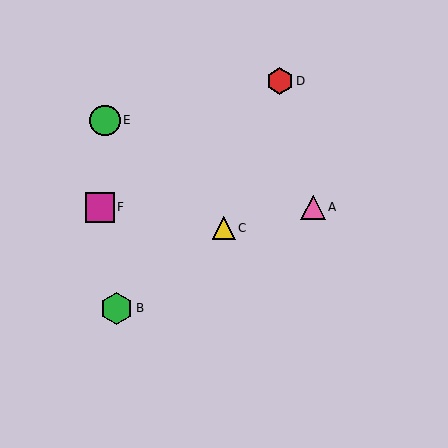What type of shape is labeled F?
Shape F is a magenta square.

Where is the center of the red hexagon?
The center of the red hexagon is at (280, 81).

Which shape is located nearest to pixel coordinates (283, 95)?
The red hexagon (labeled D) at (280, 81) is nearest to that location.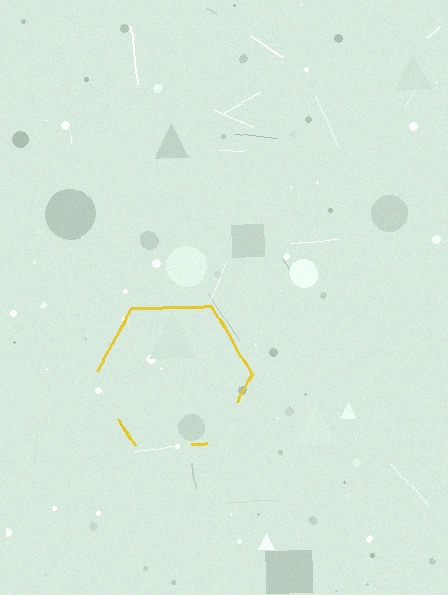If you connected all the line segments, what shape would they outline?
They would outline a hexagon.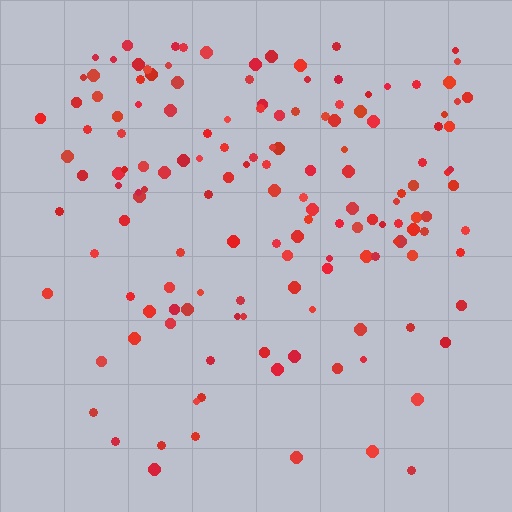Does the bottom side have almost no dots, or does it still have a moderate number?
Still a moderate number, just noticeably fewer than the top.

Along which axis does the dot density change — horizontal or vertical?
Vertical.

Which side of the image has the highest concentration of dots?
The top.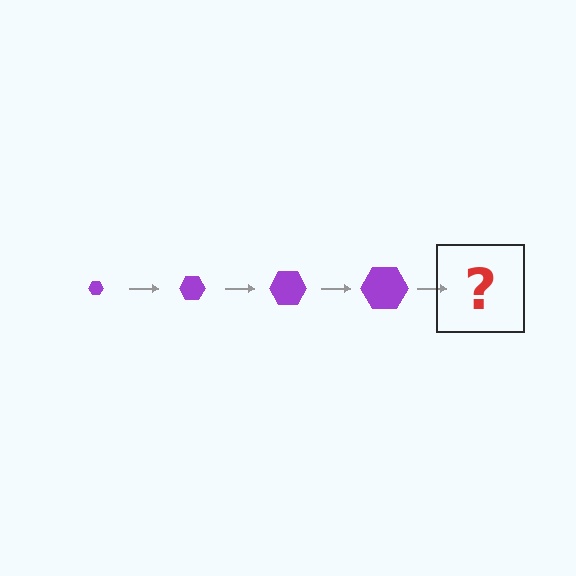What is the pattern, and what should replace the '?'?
The pattern is that the hexagon gets progressively larger each step. The '?' should be a purple hexagon, larger than the previous one.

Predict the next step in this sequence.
The next step is a purple hexagon, larger than the previous one.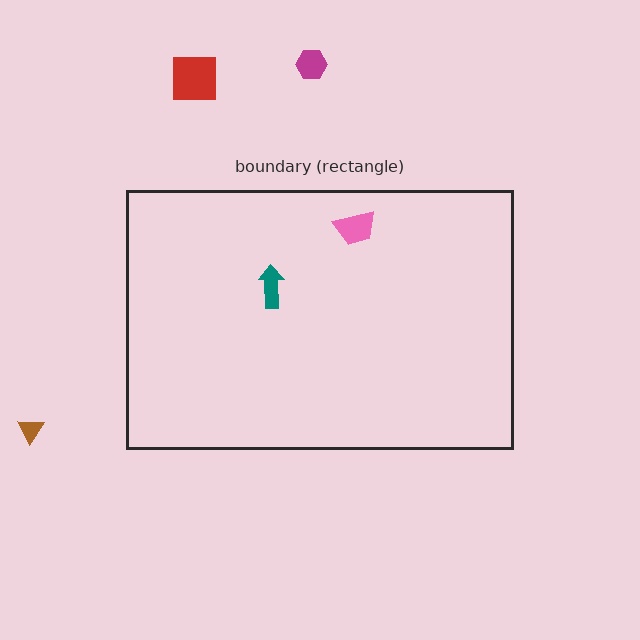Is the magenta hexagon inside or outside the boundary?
Outside.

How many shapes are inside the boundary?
2 inside, 3 outside.